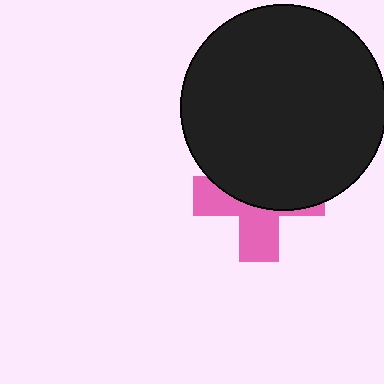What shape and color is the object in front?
The object in front is a black circle.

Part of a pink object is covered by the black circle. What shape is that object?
It is a cross.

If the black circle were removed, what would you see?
You would see the complete pink cross.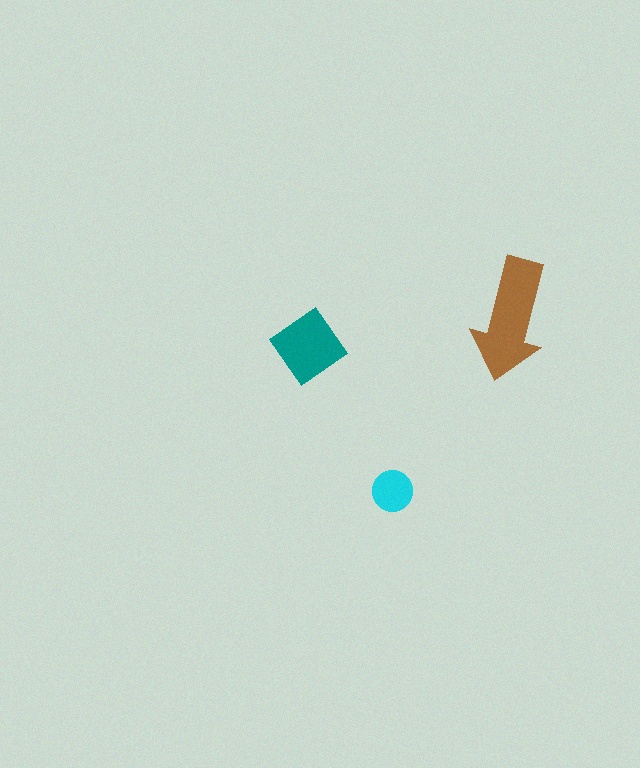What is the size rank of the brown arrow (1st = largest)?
1st.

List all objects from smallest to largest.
The cyan circle, the teal diamond, the brown arrow.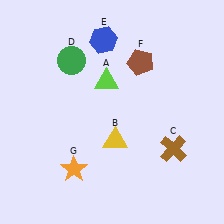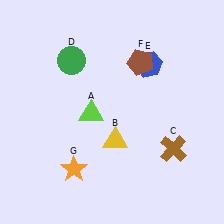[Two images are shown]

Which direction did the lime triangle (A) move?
The lime triangle (A) moved down.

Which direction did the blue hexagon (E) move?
The blue hexagon (E) moved right.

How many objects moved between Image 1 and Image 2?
2 objects moved between the two images.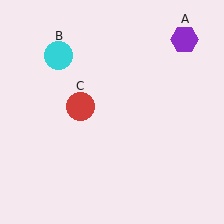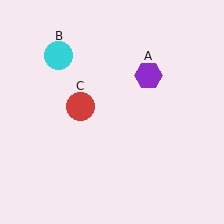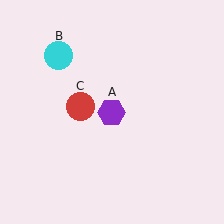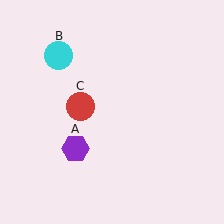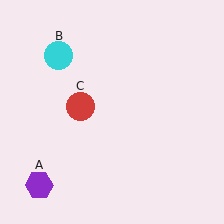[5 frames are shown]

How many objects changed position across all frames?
1 object changed position: purple hexagon (object A).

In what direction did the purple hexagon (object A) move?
The purple hexagon (object A) moved down and to the left.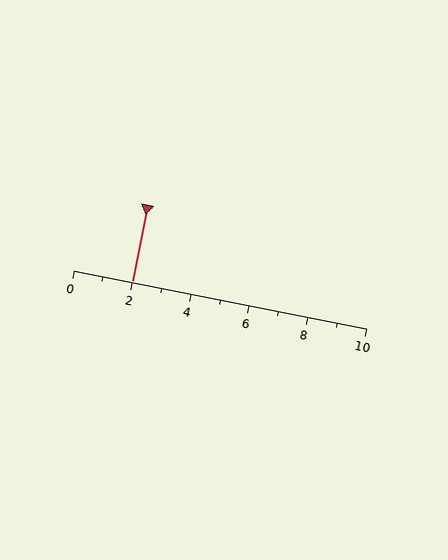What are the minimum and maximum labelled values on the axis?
The axis runs from 0 to 10.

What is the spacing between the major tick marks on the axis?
The major ticks are spaced 2 apart.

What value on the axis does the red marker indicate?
The marker indicates approximately 2.